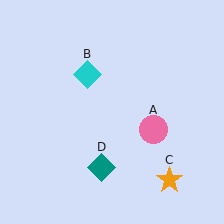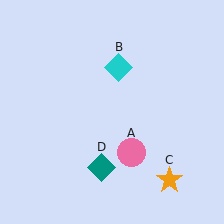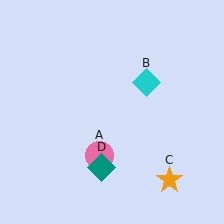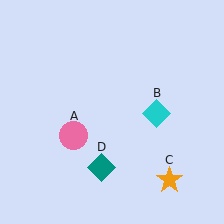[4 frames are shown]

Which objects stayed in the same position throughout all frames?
Orange star (object C) and teal diamond (object D) remained stationary.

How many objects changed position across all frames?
2 objects changed position: pink circle (object A), cyan diamond (object B).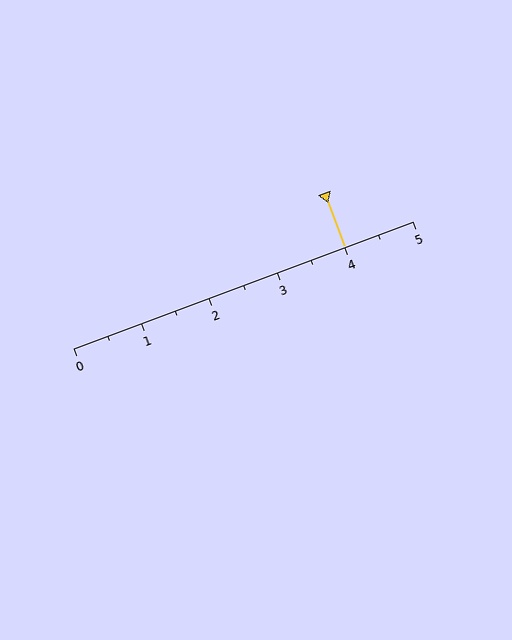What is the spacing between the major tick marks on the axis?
The major ticks are spaced 1 apart.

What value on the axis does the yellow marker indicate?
The marker indicates approximately 4.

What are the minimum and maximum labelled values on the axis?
The axis runs from 0 to 5.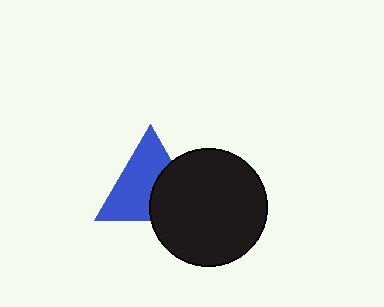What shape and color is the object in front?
The object in front is a black circle.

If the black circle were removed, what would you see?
You would see the complete blue triangle.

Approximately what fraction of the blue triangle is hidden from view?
Roughly 38% of the blue triangle is hidden behind the black circle.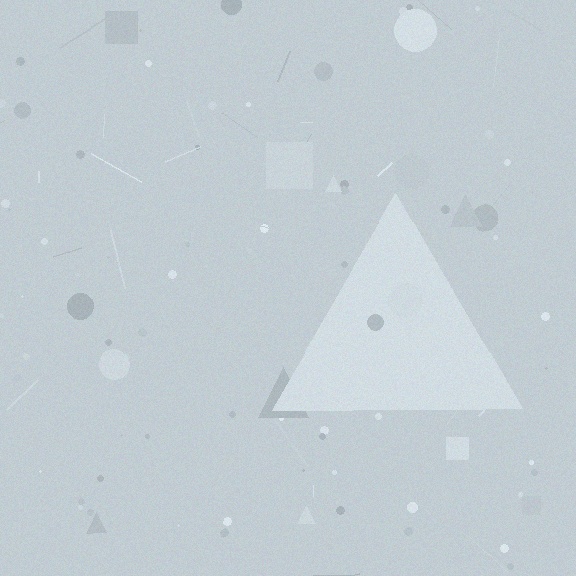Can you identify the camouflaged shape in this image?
The camouflaged shape is a triangle.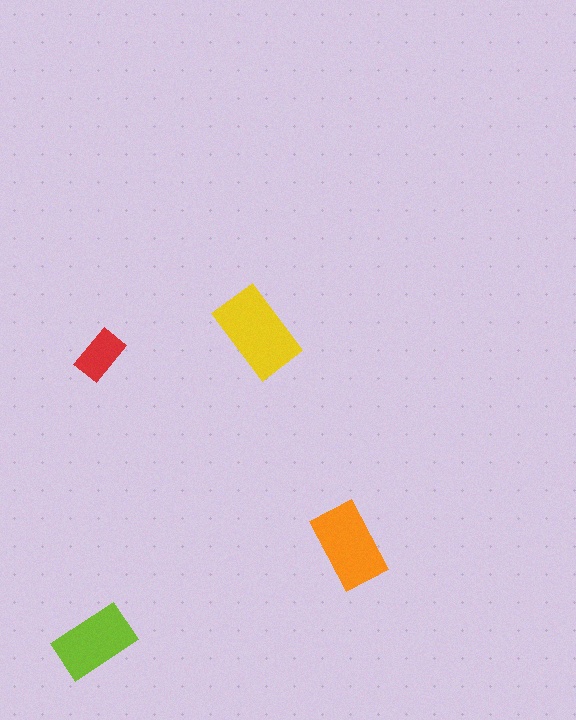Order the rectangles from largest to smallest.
the yellow one, the orange one, the lime one, the red one.